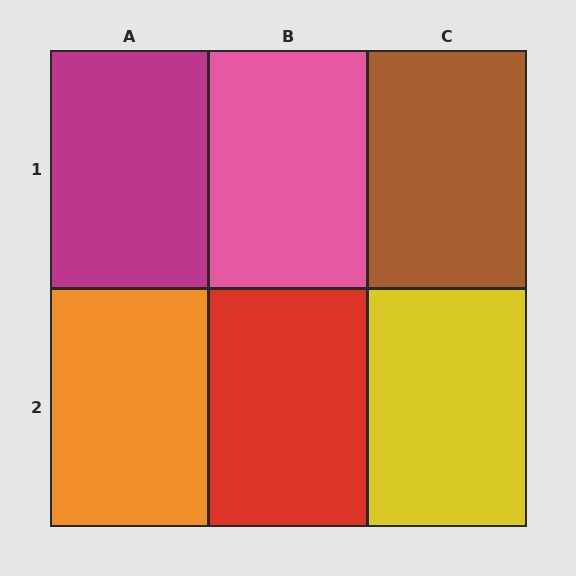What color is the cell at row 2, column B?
Red.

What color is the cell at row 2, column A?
Orange.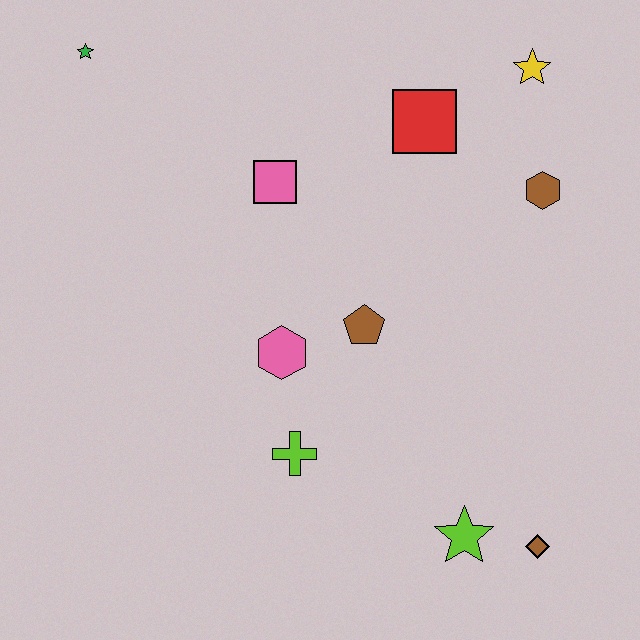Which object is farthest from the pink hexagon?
The yellow star is farthest from the pink hexagon.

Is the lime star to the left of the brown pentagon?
No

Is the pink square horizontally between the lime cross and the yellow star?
No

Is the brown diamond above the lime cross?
No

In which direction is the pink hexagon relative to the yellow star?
The pink hexagon is below the yellow star.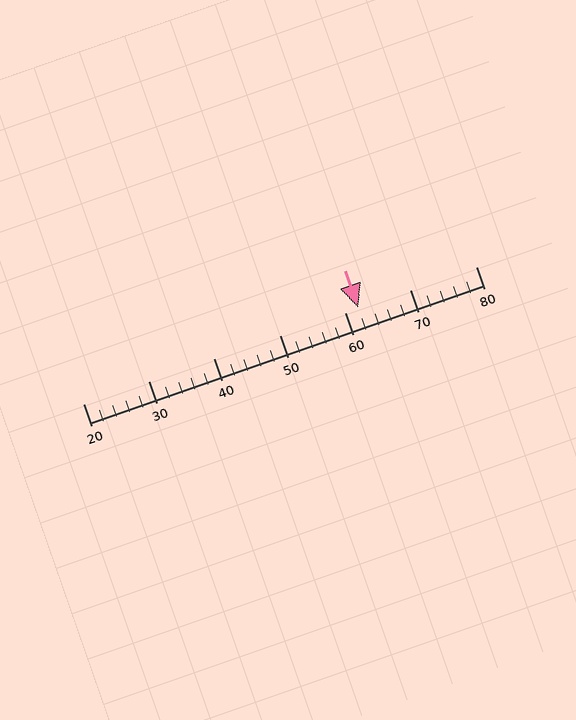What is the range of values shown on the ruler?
The ruler shows values from 20 to 80.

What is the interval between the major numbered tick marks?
The major tick marks are spaced 10 units apart.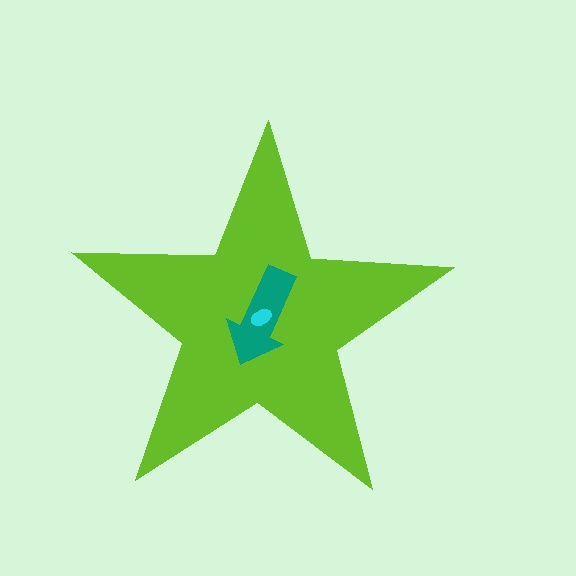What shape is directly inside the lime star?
The teal arrow.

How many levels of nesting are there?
3.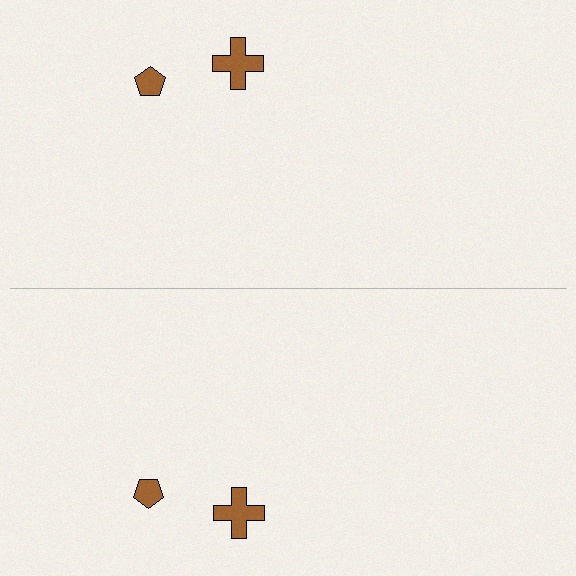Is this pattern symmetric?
Yes, this pattern has bilateral (reflection) symmetry.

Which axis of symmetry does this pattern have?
The pattern has a horizontal axis of symmetry running through the center of the image.